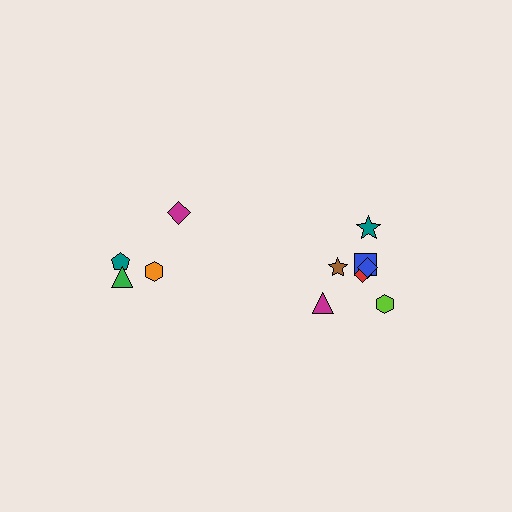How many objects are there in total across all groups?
There are 11 objects.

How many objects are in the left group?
There are 4 objects.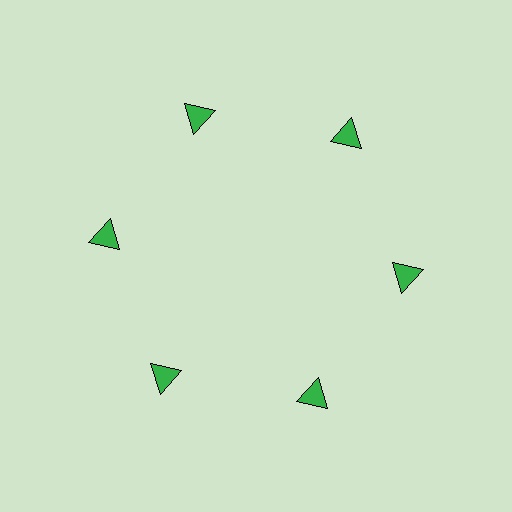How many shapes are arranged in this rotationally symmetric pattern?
There are 6 shapes, arranged in 6 groups of 1.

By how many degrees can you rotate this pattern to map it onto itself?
The pattern maps onto itself every 60 degrees of rotation.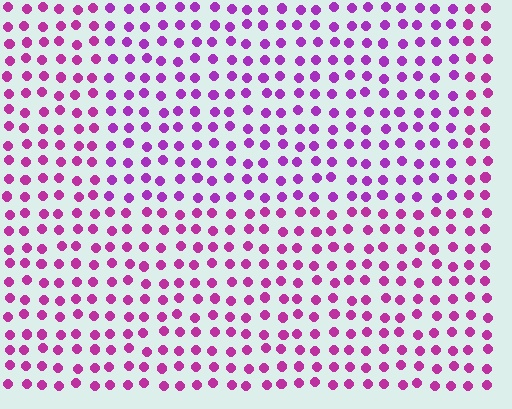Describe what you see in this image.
The image is filled with small magenta elements in a uniform arrangement. A rectangle-shaped region is visible where the elements are tinted to a slightly different hue, forming a subtle color boundary.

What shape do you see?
I see a rectangle.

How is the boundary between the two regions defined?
The boundary is defined purely by a slight shift in hue (about 23 degrees). Spacing, size, and orientation are identical on both sides.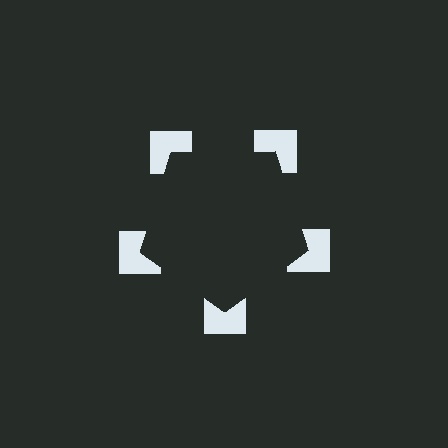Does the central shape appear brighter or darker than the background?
It typically appears slightly darker than the background, even though no actual brightness change is drawn.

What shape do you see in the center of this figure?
An illusory pentagon — its edges are inferred from the aligned wedge cuts in the notched squares, not physically drawn.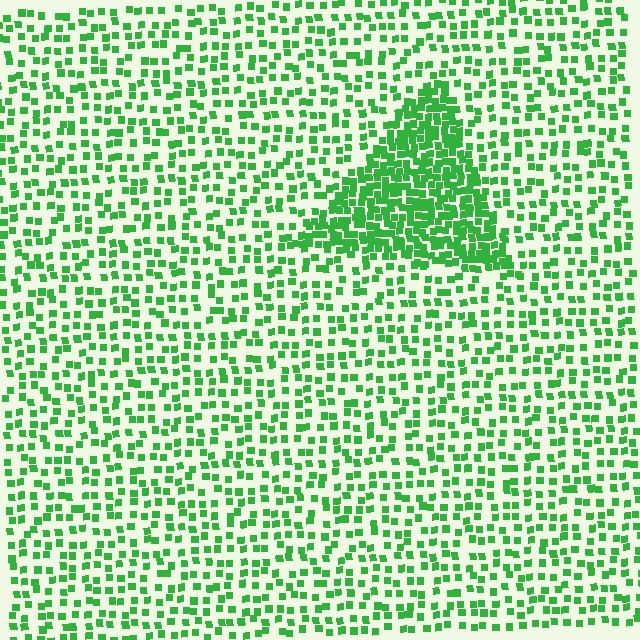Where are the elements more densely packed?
The elements are more densely packed inside the triangle boundary.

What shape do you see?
I see a triangle.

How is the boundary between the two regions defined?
The boundary is defined by a change in element density (approximately 2.4x ratio). All elements are the same color, size, and shape.